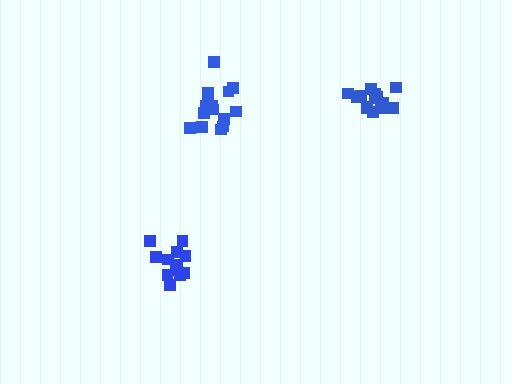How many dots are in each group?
Group 1: 12 dots, Group 2: 14 dots, Group 3: 15 dots (41 total).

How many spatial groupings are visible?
There are 3 spatial groupings.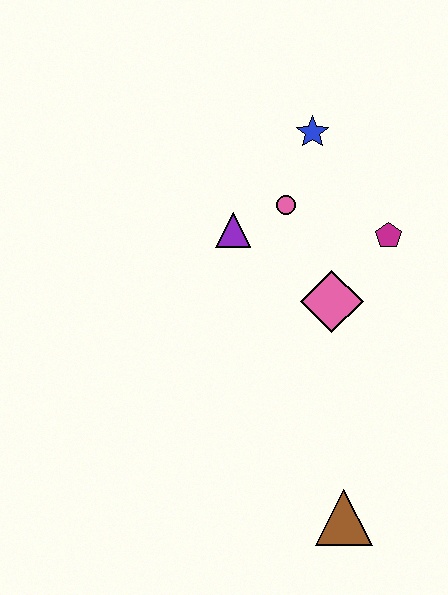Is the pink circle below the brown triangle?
No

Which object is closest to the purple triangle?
The pink circle is closest to the purple triangle.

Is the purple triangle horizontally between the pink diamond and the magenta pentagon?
No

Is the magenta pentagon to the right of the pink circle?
Yes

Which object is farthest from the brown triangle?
The blue star is farthest from the brown triangle.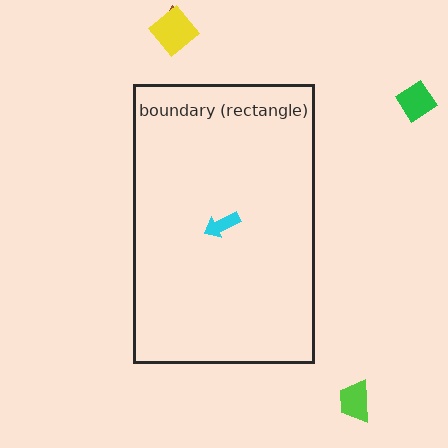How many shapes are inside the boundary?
1 inside, 4 outside.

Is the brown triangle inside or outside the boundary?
Outside.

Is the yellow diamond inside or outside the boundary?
Outside.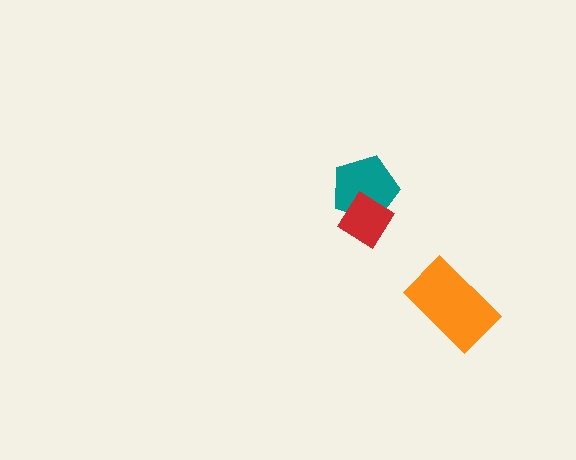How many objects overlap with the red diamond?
1 object overlaps with the red diamond.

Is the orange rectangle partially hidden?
No, no other shape covers it.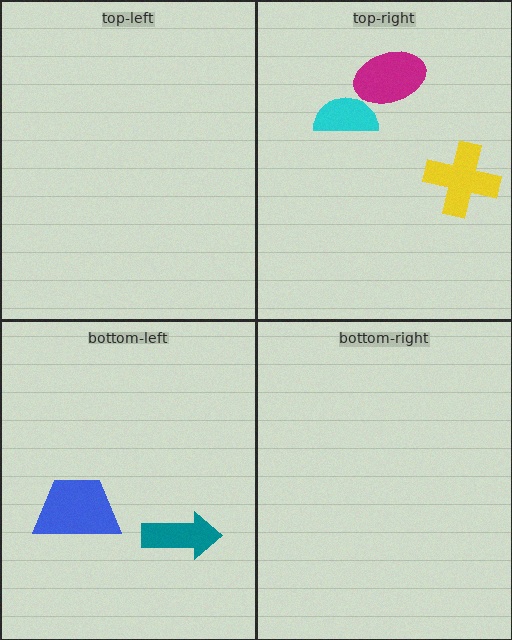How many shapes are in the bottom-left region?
2.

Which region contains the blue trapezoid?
The bottom-left region.